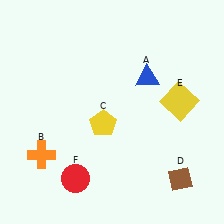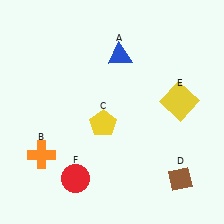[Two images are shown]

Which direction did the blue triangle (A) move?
The blue triangle (A) moved left.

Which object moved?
The blue triangle (A) moved left.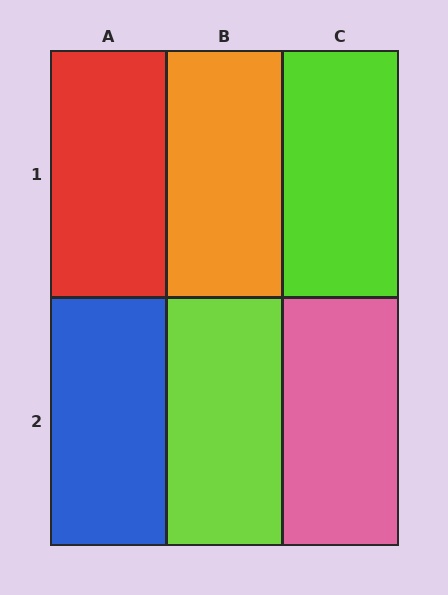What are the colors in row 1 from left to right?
Red, orange, lime.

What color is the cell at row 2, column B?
Lime.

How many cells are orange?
1 cell is orange.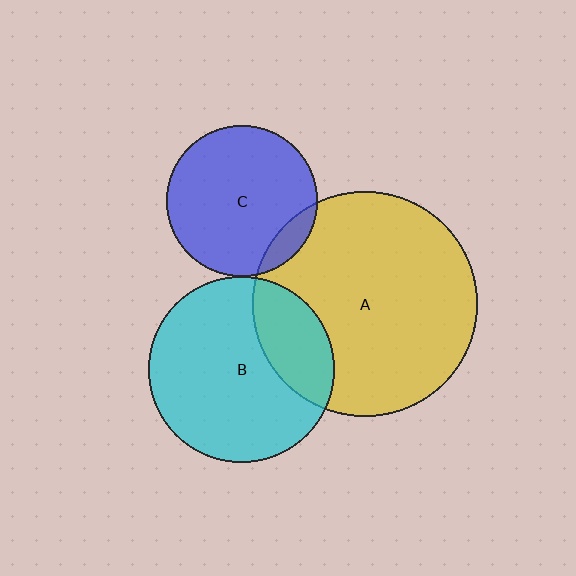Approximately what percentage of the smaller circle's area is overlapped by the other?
Approximately 10%.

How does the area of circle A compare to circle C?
Approximately 2.2 times.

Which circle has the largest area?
Circle A (yellow).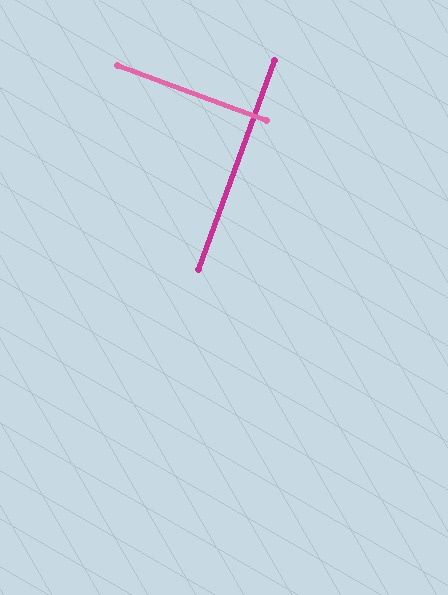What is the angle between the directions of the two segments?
Approximately 90 degrees.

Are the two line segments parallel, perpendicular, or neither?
Perpendicular — they meet at approximately 90°.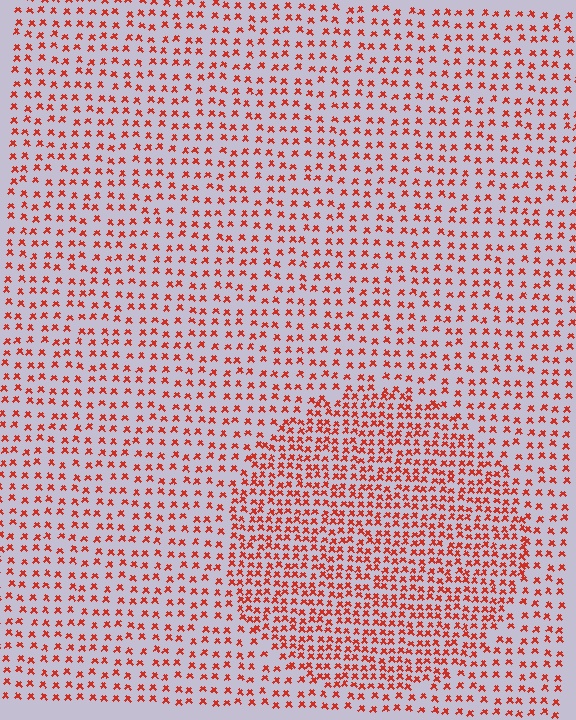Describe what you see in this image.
The image contains small red elements arranged at two different densities. A circle-shaped region is visible where the elements are more densely packed than the surrounding area.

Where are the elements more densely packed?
The elements are more densely packed inside the circle boundary.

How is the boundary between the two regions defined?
The boundary is defined by a change in element density (approximately 1.8x ratio). All elements are the same color, size, and shape.